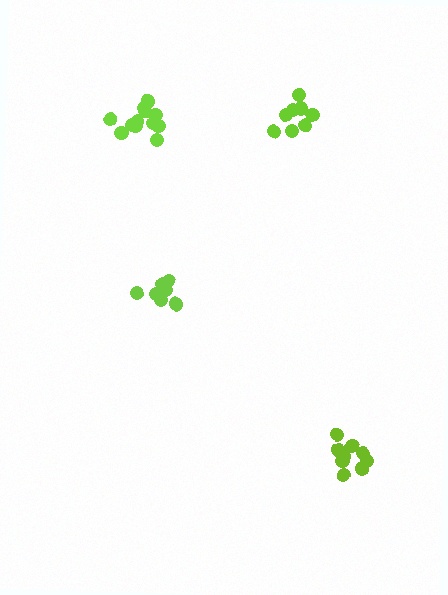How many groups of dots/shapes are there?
There are 4 groups.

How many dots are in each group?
Group 1: 9 dots, Group 2: 7 dots, Group 3: 12 dots, Group 4: 8 dots (36 total).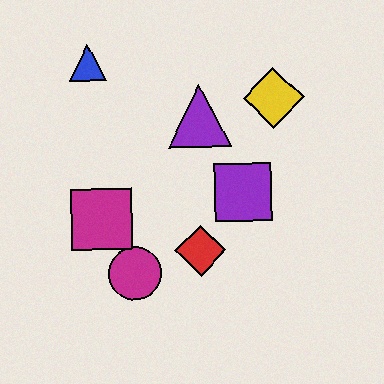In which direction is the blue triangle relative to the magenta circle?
The blue triangle is above the magenta circle.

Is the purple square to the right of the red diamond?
Yes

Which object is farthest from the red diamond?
The blue triangle is farthest from the red diamond.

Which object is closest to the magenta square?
The magenta circle is closest to the magenta square.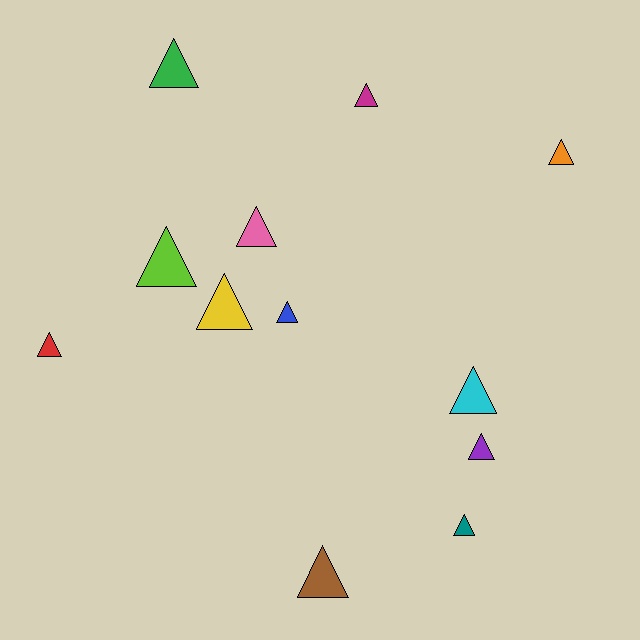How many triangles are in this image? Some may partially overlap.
There are 12 triangles.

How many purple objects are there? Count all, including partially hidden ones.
There is 1 purple object.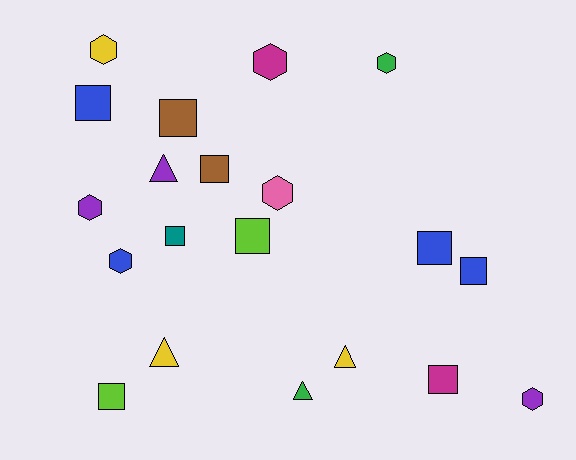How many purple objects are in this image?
There are 3 purple objects.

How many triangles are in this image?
There are 4 triangles.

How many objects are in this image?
There are 20 objects.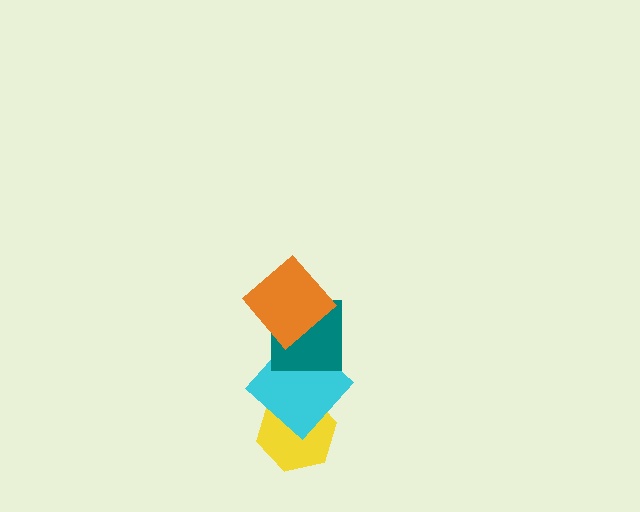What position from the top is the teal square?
The teal square is 2nd from the top.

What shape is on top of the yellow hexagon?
The cyan diamond is on top of the yellow hexagon.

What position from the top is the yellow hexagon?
The yellow hexagon is 4th from the top.